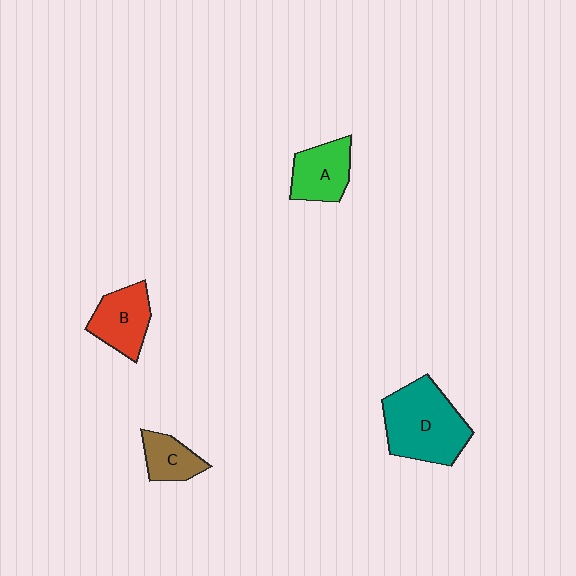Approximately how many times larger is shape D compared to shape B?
Approximately 1.7 times.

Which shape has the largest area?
Shape D (teal).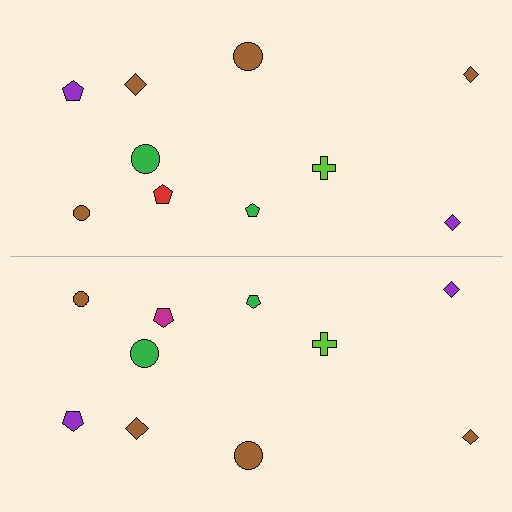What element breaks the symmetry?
The magenta pentagon on the bottom side breaks the symmetry — its mirror counterpart is red.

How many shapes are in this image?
There are 20 shapes in this image.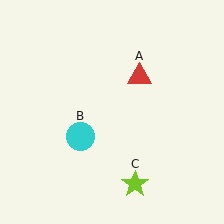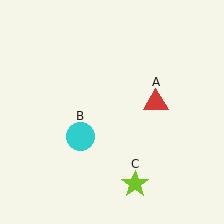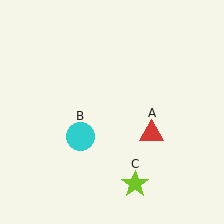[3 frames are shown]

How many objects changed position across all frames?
1 object changed position: red triangle (object A).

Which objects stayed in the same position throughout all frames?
Cyan circle (object B) and lime star (object C) remained stationary.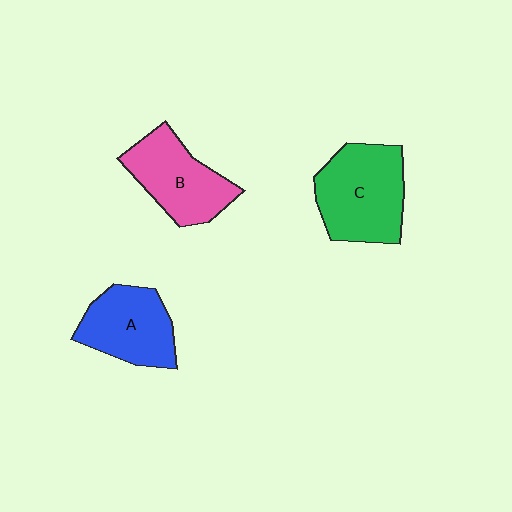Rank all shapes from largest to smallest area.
From largest to smallest: C (green), B (pink), A (blue).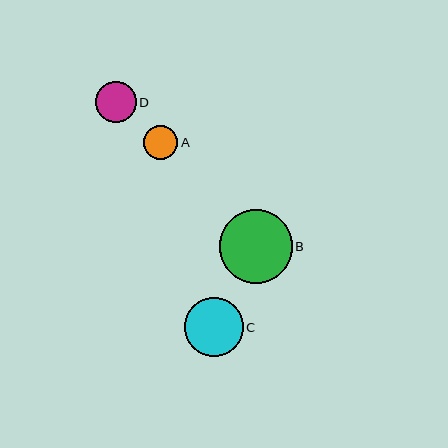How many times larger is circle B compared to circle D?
Circle B is approximately 1.8 times the size of circle D.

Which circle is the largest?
Circle B is the largest with a size of approximately 73 pixels.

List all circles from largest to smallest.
From largest to smallest: B, C, D, A.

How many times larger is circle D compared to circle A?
Circle D is approximately 1.2 times the size of circle A.